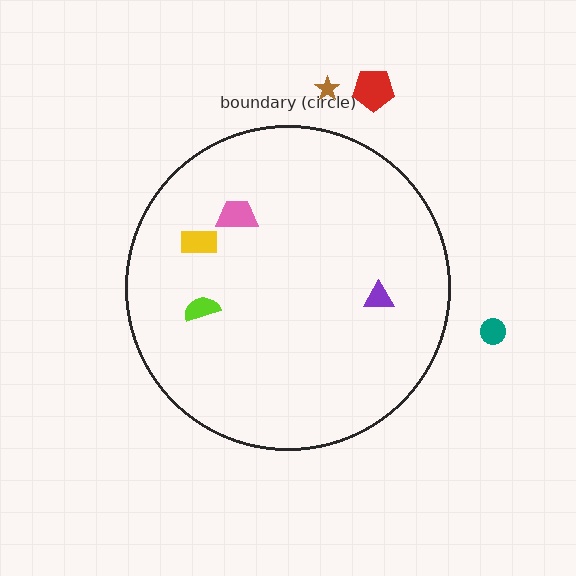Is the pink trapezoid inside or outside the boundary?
Inside.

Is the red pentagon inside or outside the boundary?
Outside.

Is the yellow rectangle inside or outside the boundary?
Inside.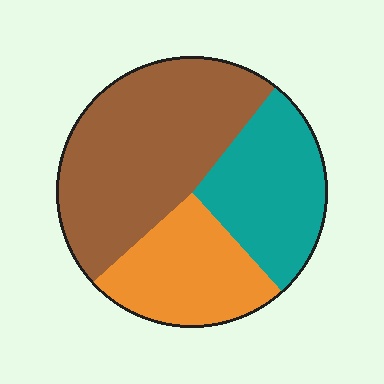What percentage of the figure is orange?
Orange covers 25% of the figure.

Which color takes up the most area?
Brown, at roughly 50%.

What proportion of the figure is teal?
Teal takes up between a quarter and a half of the figure.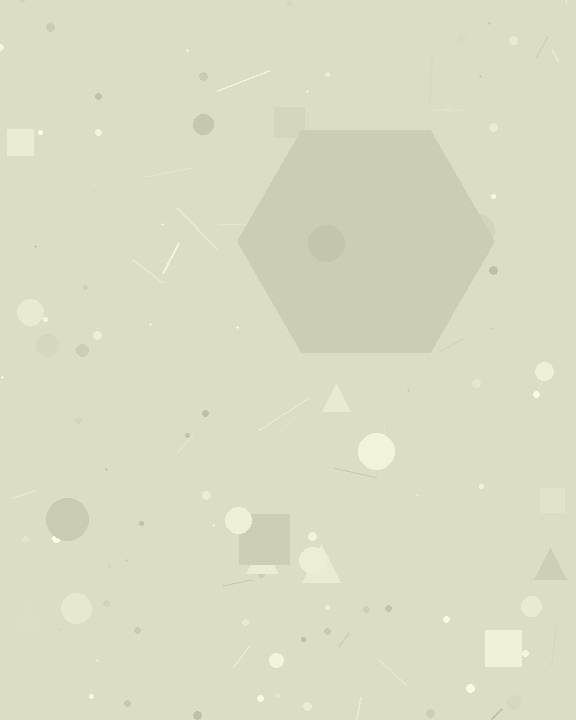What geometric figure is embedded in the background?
A hexagon is embedded in the background.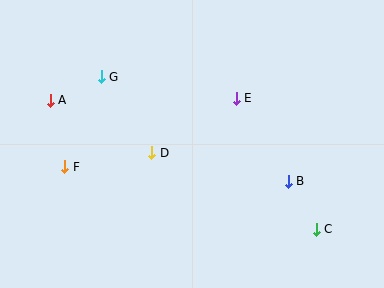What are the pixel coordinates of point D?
Point D is at (152, 153).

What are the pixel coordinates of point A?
Point A is at (50, 100).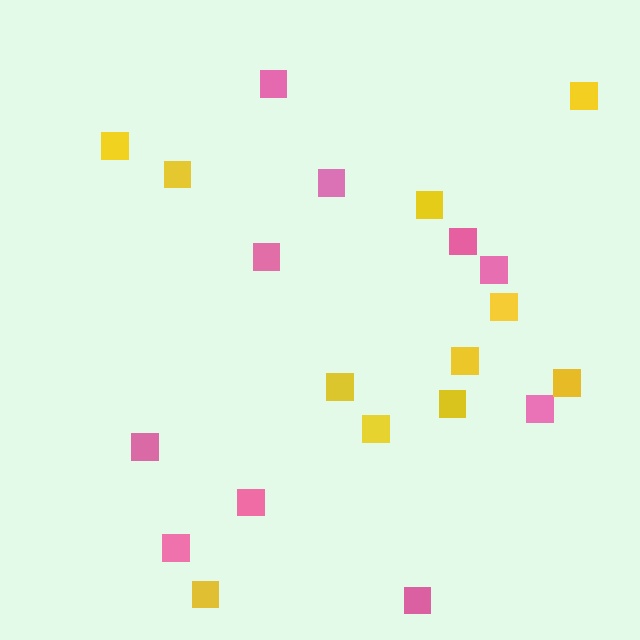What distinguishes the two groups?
There are 2 groups: one group of pink squares (10) and one group of yellow squares (11).